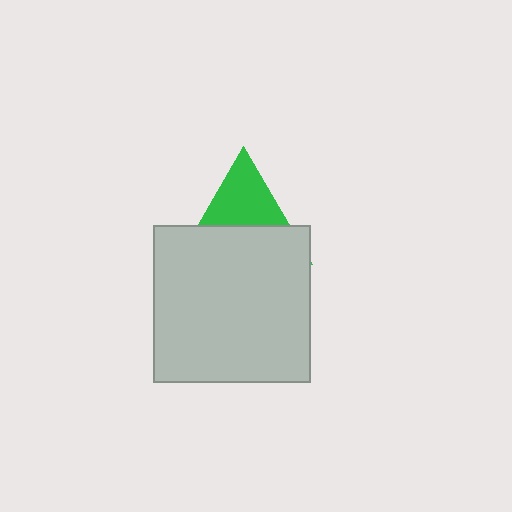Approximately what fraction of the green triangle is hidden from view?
Roughly 56% of the green triangle is hidden behind the light gray rectangle.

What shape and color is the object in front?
The object in front is a light gray rectangle.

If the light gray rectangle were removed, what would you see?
You would see the complete green triangle.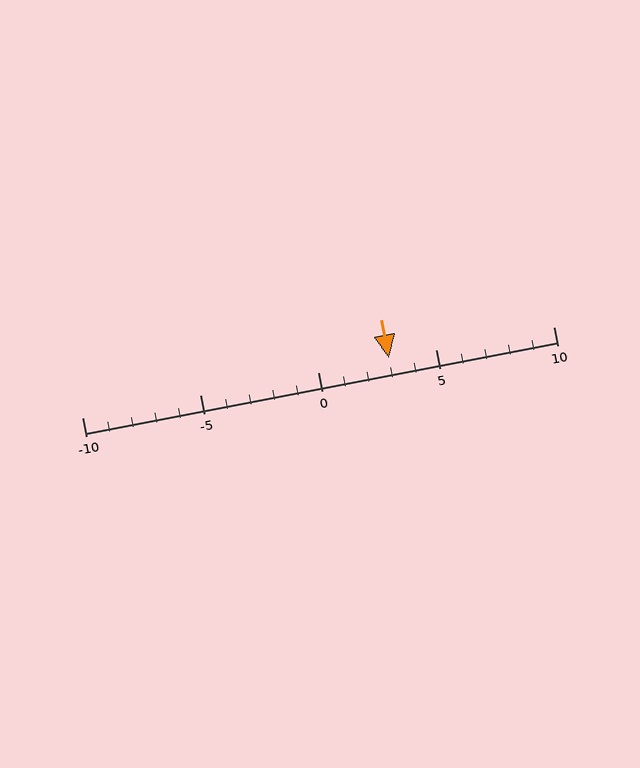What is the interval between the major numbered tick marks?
The major tick marks are spaced 5 units apart.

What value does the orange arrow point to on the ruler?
The orange arrow points to approximately 3.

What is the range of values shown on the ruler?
The ruler shows values from -10 to 10.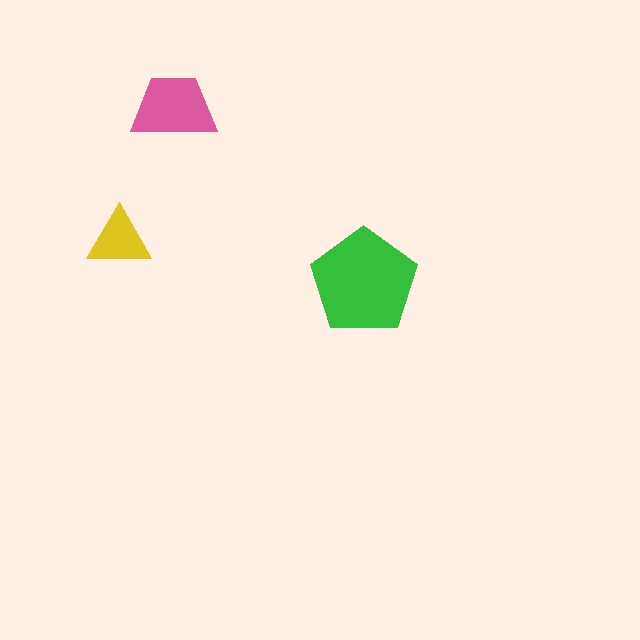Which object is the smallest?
The yellow triangle.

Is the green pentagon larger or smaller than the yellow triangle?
Larger.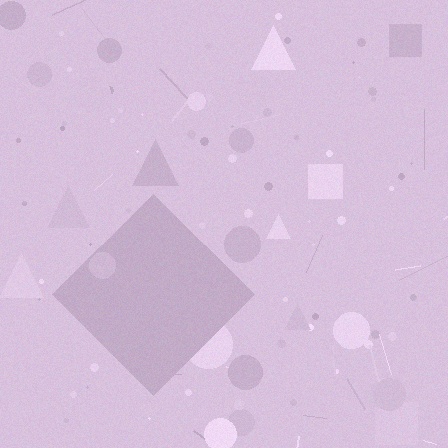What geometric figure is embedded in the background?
A diamond is embedded in the background.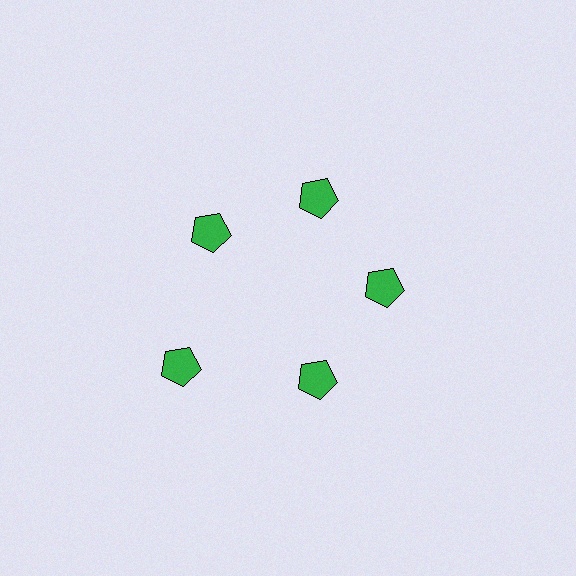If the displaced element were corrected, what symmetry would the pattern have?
It would have 5-fold rotational symmetry — the pattern would map onto itself every 72 degrees.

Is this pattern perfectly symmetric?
No. The 5 green pentagons are arranged in a ring, but one element near the 8 o'clock position is pushed outward from the center, breaking the 5-fold rotational symmetry.